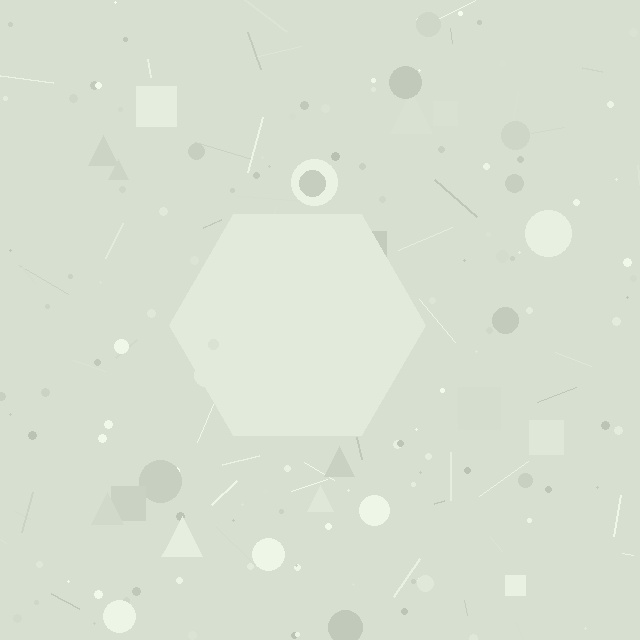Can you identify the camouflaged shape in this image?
The camouflaged shape is a hexagon.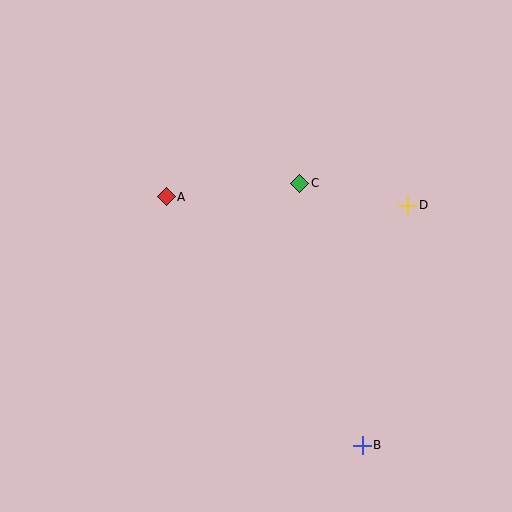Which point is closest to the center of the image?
Point C at (300, 183) is closest to the center.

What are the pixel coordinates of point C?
Point C is at (300, 183).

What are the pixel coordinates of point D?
Point D is at (408, 205).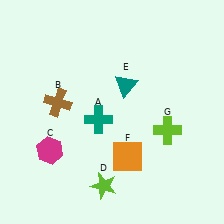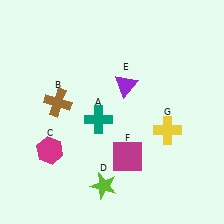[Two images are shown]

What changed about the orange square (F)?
In Image 1, F is orange. In Image 2, it changed to magenta.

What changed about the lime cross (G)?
In Image 1, G is lime. In Image 2, it changed to yellow.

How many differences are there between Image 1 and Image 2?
There are 3 differences between the two images.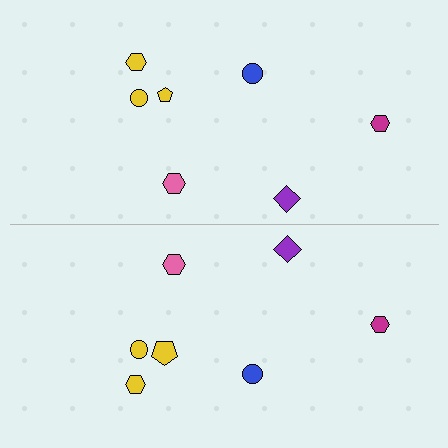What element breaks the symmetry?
The yellow pentagon on the bottom side has a different size than its mirror counterpart.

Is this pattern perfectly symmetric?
No, the pattern is not perfectly symmetric. The yellow pentagon on the bottom side has a different size than its mirror counterpart.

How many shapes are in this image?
There are 14 shapes in this image.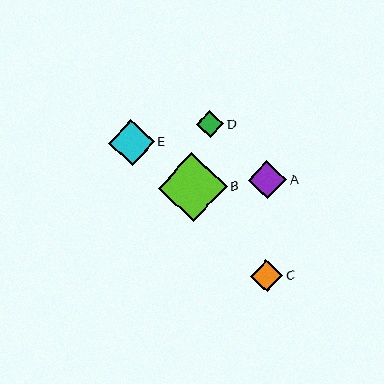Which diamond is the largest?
Diamond B is the largest with a size of approximately 69 pixels.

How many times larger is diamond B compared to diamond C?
Diamond B is approximately 2.1 times the size of diamond C.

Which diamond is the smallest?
Diamond D is the smallest with a size of approximately 27 pixels.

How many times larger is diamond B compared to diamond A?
Diamond B is approximately 1.8 times the size of diamond A.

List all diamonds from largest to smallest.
From largest to smallest: B, E, A, C, D.